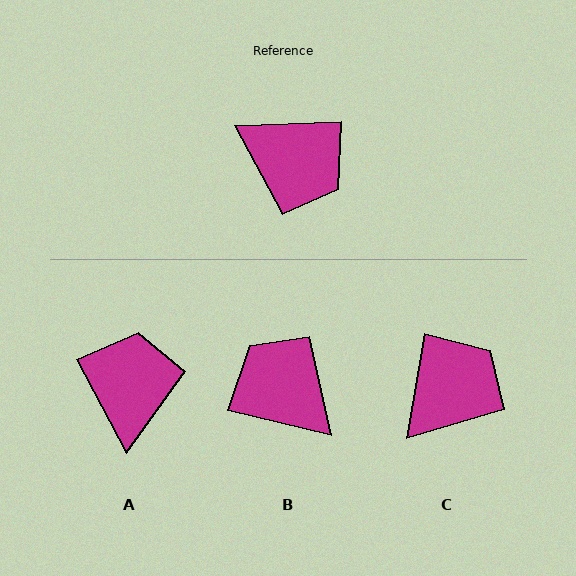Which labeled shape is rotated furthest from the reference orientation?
B, about 164 degrees away.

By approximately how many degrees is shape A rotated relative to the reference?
Approximately 116 degrees counter-clockwise.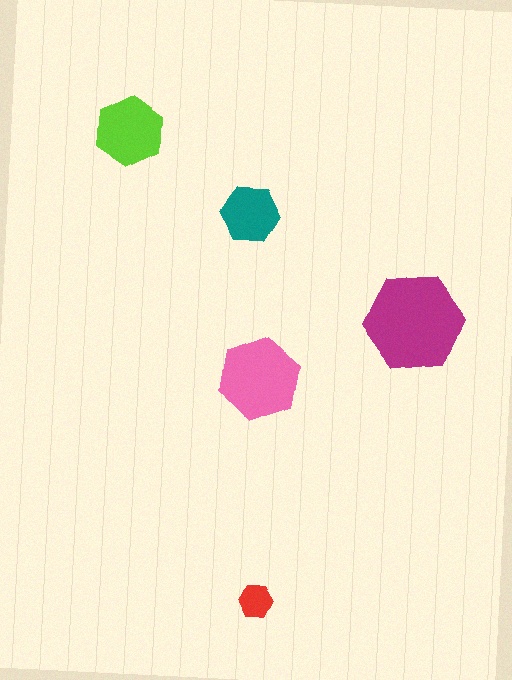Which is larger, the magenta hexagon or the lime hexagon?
The magenta one.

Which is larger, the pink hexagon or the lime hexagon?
The pink one.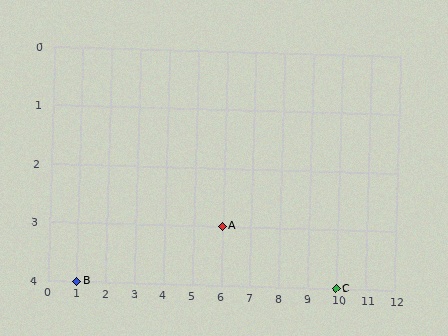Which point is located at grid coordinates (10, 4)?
Point C is at (10, 4).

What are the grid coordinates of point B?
Point B is at grid coordinates (1, 4).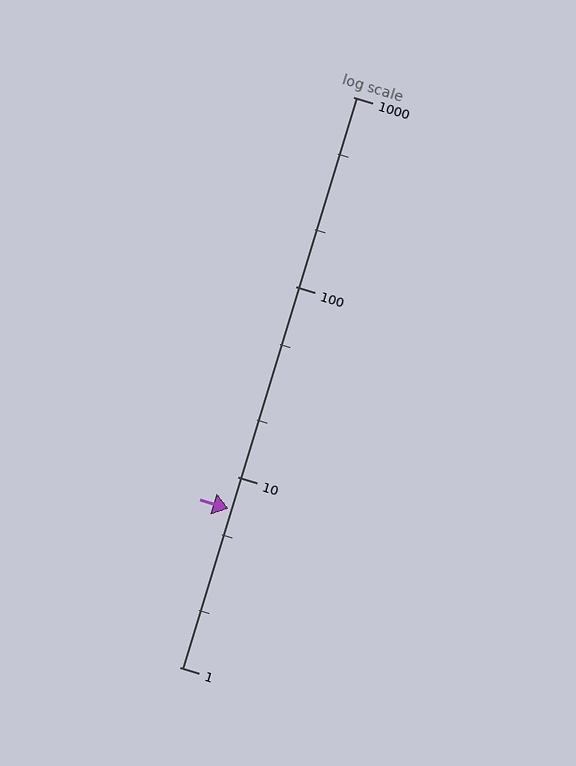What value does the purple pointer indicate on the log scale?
The pointer indicates approximately 6.8.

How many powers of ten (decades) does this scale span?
The scale spans 3 decades, from 1 to 1000.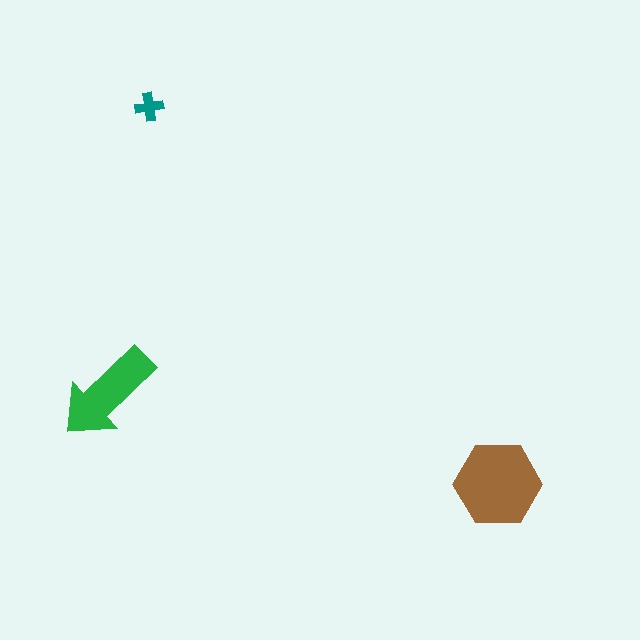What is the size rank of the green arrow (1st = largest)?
2nd.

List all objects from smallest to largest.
The teal cross, the green arrow, the brown hexagon.